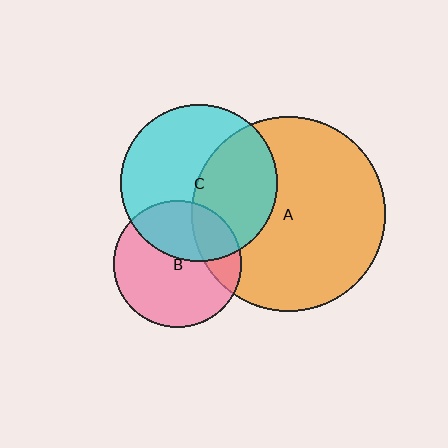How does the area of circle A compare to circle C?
Approximately 1.5 times.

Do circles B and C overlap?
Yes.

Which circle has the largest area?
Circle A (orange).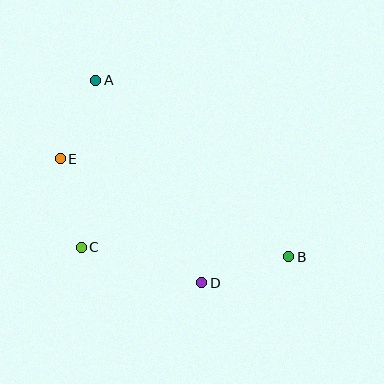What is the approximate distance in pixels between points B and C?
The distance between B and C is approximately 208 pixels.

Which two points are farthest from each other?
Points A and B are farthest from each other.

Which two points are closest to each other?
Points A and E are closest to each other.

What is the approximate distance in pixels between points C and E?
The distance between C and E is approximately 91 pixels.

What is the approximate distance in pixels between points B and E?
The distance between B and E is approximately 248 pixels.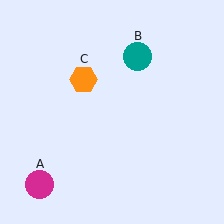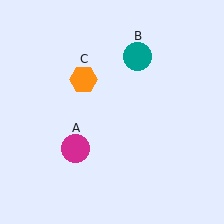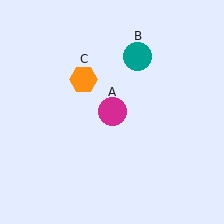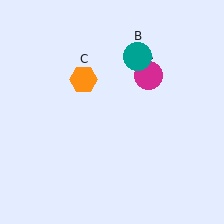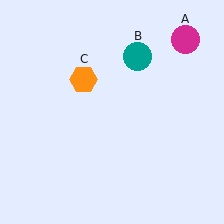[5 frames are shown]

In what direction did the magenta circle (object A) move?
The magenta circle (object A) moved up and to the right.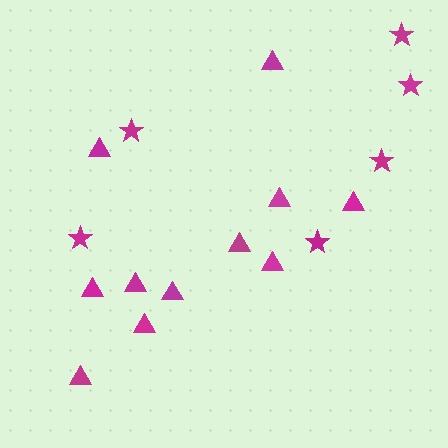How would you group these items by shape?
There are 2 groups: one group of stars (6) and one group of triangles (11).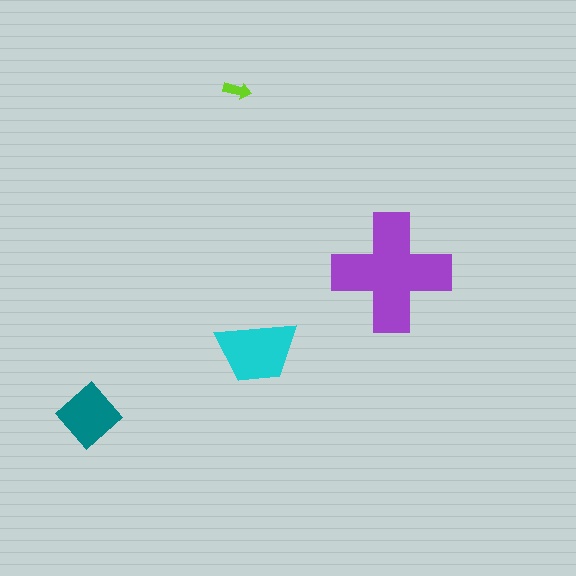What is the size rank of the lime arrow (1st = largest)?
4th.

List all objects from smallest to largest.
The lime arrow, the teal diamond, the cyan trapezoid, the purple cross.